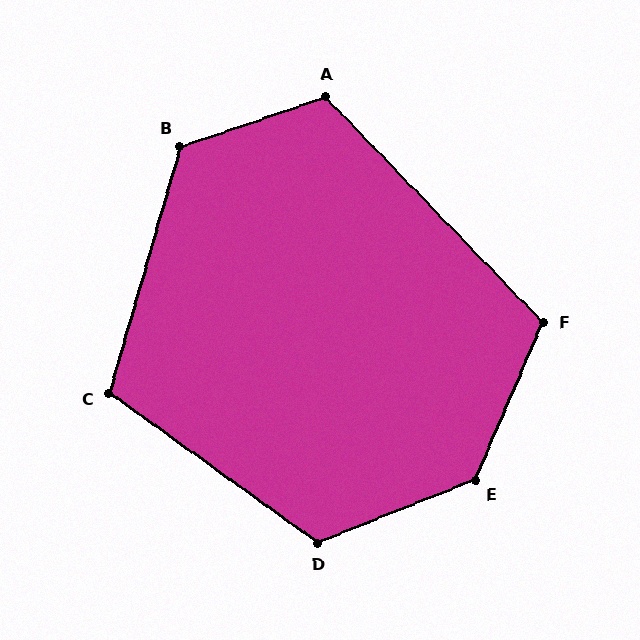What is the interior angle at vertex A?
Approximately 115 degrees (obtuse).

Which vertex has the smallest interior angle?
C, at approximately 110 degrees.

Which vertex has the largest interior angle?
E, at approximately 135 degrees.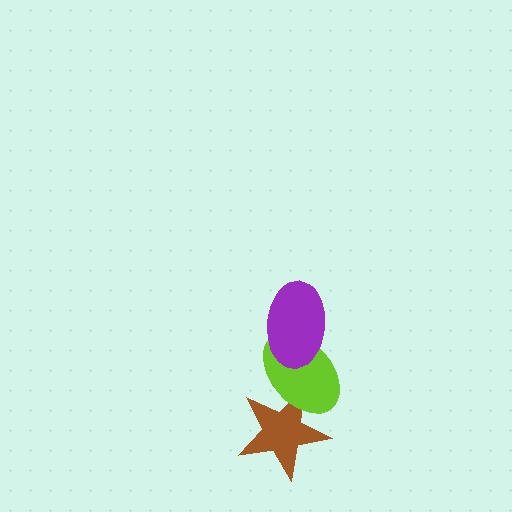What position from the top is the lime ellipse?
The lime ellipse is 2nd from the top.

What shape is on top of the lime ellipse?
The purple ellipse is on top of the lime ellipse.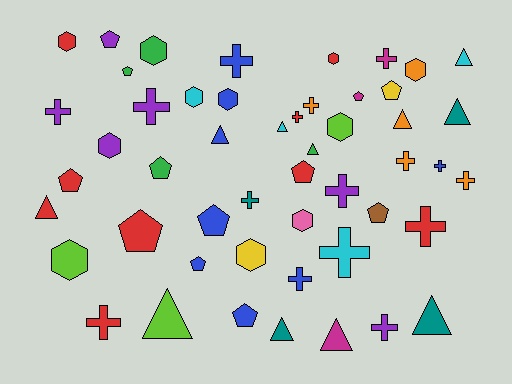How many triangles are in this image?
There are 11 triangles.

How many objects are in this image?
There are 50 objects.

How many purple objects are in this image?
There are 6 purple objects.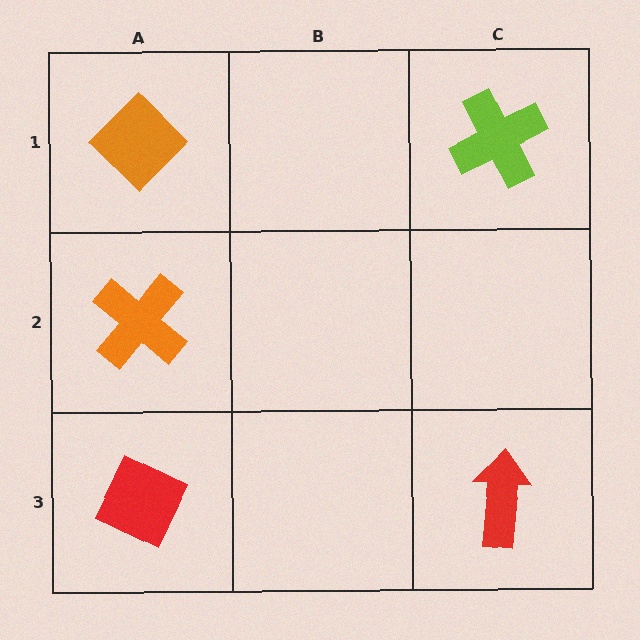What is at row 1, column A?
An orange diamond.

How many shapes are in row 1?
2 shapes.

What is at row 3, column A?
A red diamond.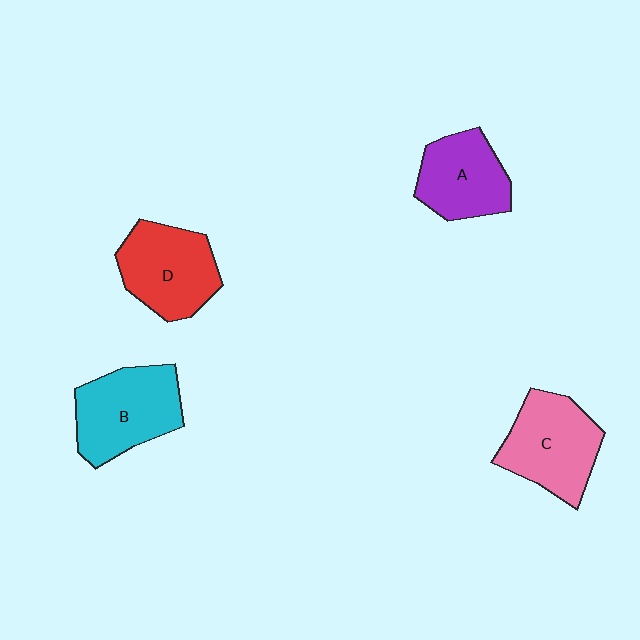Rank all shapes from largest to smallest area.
From largest to smallest: B (cyan), C (pink), D (red), A (purple).